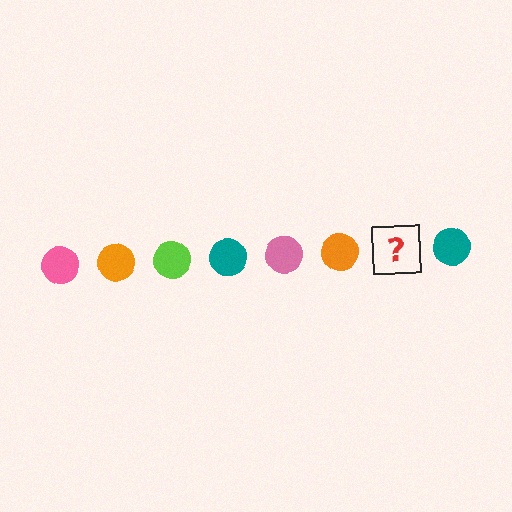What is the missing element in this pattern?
The missing element is a lime circle.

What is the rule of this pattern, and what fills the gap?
The rule is that the pattern cycles through pink, orange, lime, teal circles. The gap should be filled with a lime circle.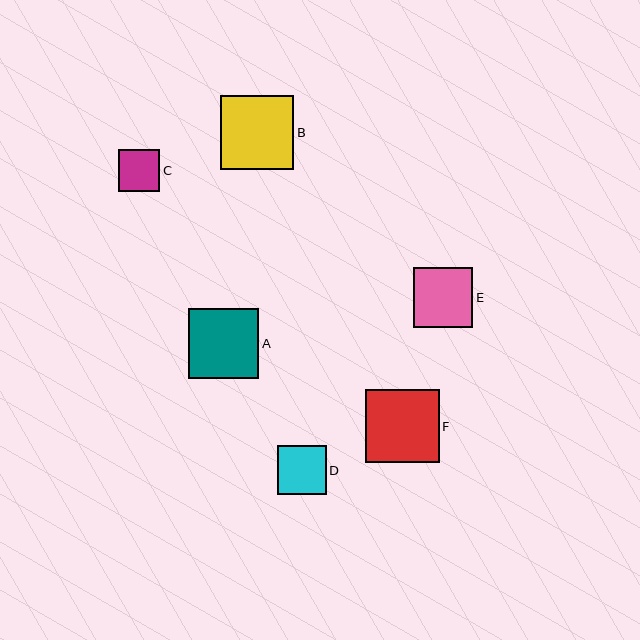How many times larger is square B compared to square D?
Square B is approximately 1.5 times the size of square D.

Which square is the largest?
Square F is the largest with a size of approximately 74 pixels.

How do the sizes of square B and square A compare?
Square B and square A are approximately the same size.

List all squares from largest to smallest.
From largest to smallest: F, B, A, E, D, C.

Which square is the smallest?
Square C is the smallest with a size of approximately 41 pixels.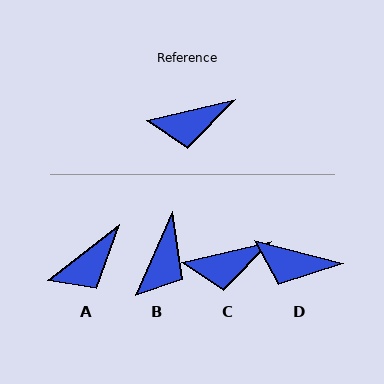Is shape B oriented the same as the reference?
No, it is off by about 53 degrees.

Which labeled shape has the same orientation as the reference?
C.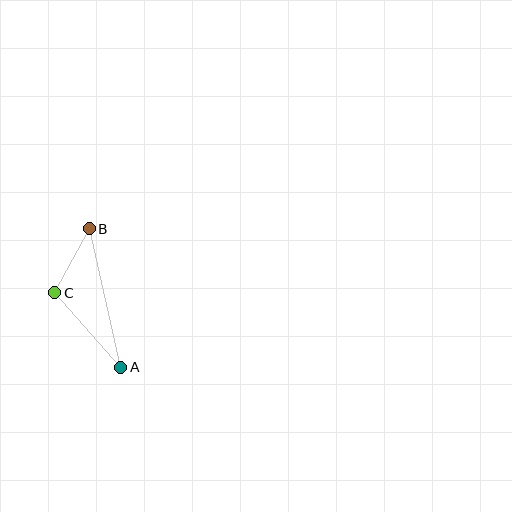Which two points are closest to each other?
Points B and C are closest to each other.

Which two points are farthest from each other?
Points A and B are farthest from each other.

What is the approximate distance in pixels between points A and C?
The distance between A and C is approximately 100 pixels.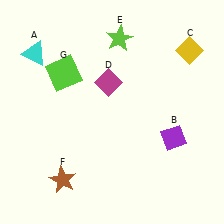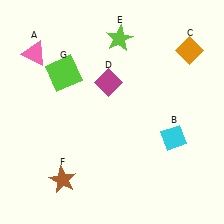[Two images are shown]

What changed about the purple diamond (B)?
In Image 1, B is purple. In Image 2, it changed to cyan.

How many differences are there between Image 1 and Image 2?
There are 3 differences between the two images.